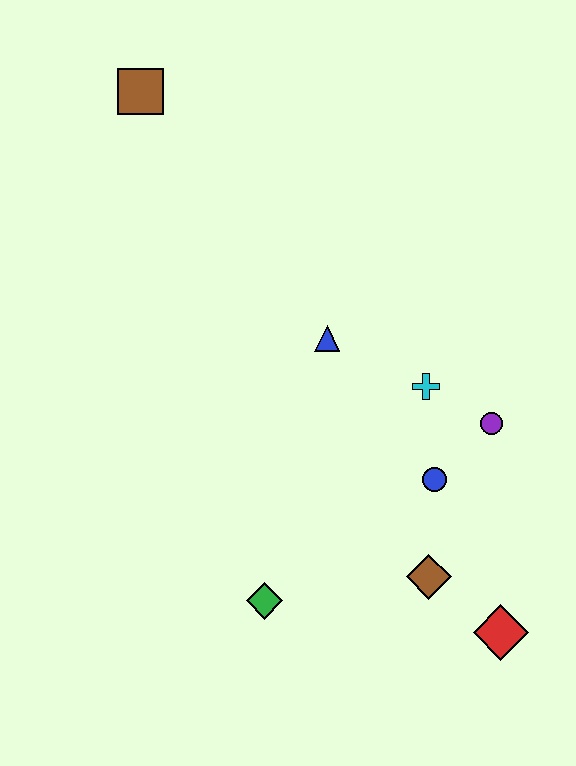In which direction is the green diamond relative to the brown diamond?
The green diamond is to the left of the brown diamond.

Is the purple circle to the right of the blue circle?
Yes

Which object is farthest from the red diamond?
The brown square is farthest from the red diamond.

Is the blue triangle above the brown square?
No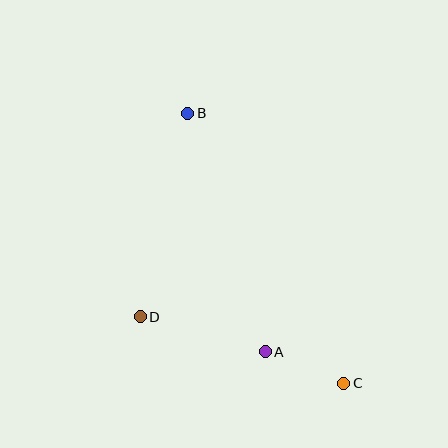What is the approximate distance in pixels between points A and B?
The distance between A and B is approximately 251 pixels.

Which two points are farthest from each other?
Points B and C are farthest from each other.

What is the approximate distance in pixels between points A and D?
The distance between A and D is approximately 130 pixels.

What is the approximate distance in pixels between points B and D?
The distance between B and D is approximately 209 pixels.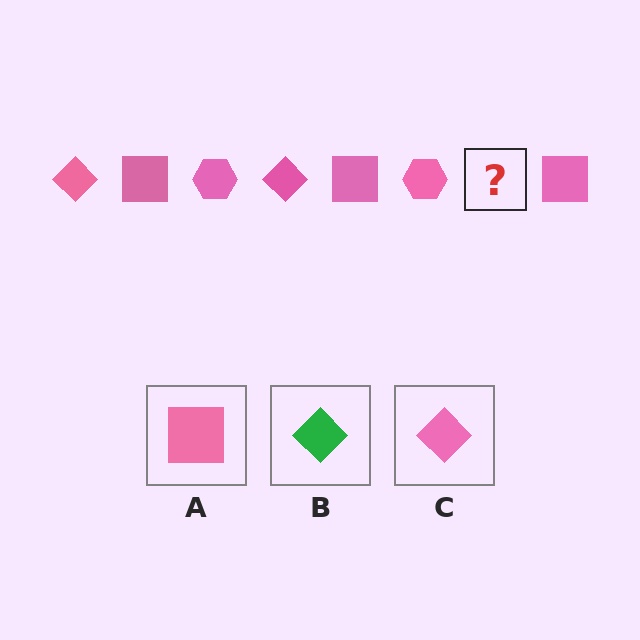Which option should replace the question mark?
Option C.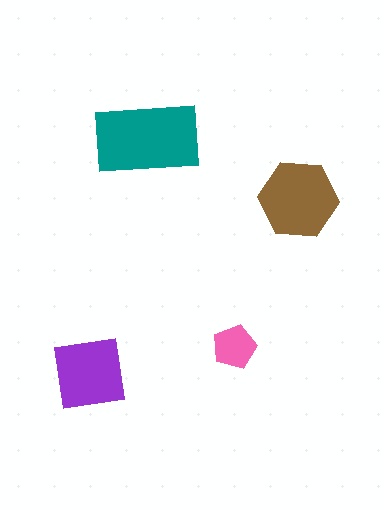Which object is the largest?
The teal rectangle.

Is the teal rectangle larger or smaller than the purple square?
Larger.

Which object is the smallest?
The pink pentagon.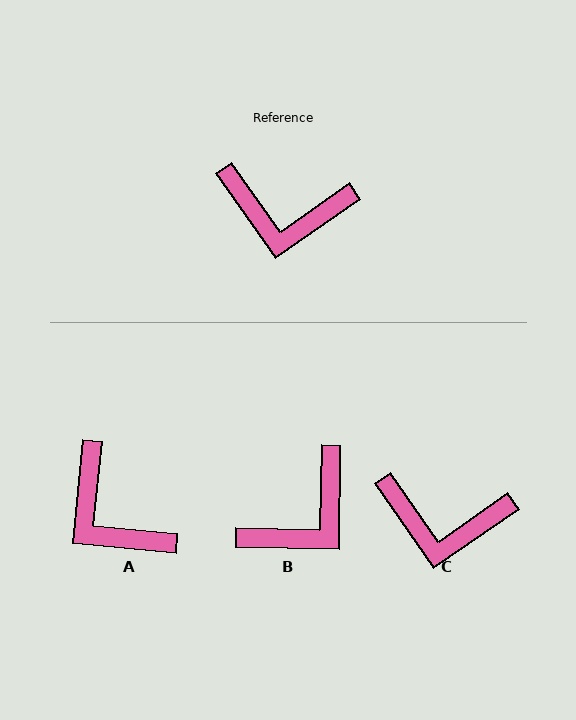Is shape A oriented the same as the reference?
No, it is off by about 41 degrees.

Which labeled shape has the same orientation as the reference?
C.